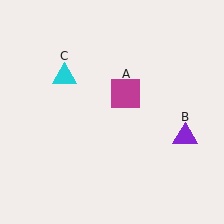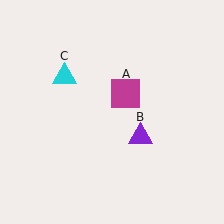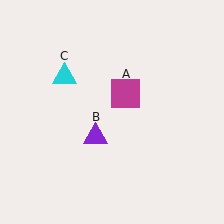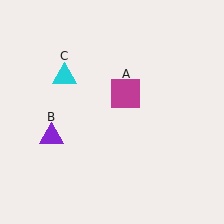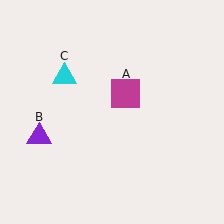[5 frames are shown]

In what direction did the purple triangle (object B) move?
The purple triangle (object B) moved left.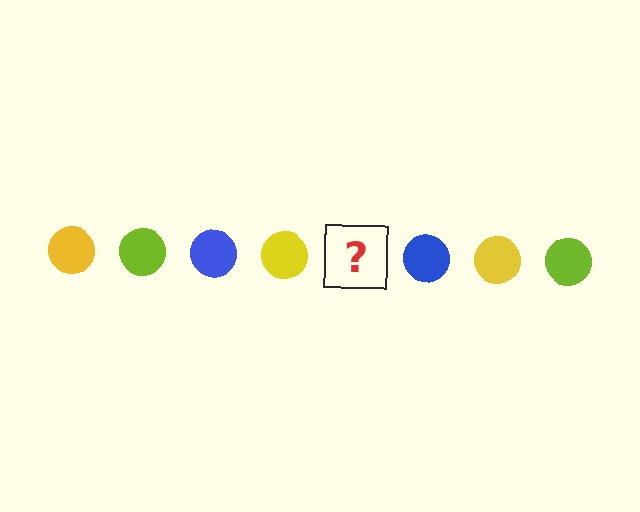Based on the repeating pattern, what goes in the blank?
The blank should be a lime circle.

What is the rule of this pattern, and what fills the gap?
The rule is that the pattern cycles through yellow, lime, blue circles. The gap should be filled with a lime circle.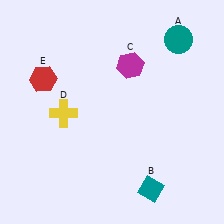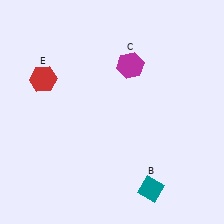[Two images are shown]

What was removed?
The teal circle (A), the yellow cross (D) were removed in Image 2.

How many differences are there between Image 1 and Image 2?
There are 2 differences between the two images.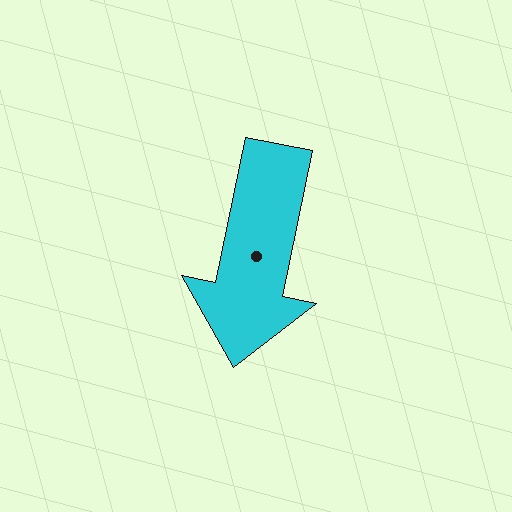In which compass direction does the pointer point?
South.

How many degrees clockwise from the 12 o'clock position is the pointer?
Approximately 192 degrees.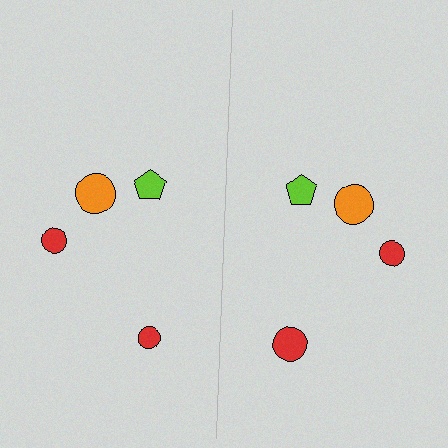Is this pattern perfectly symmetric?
No, the pattern is not perfectly symmetric. The red circle on the right side has a different size than its mirror counterpart.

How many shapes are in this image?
There are 8 shapes in this image.